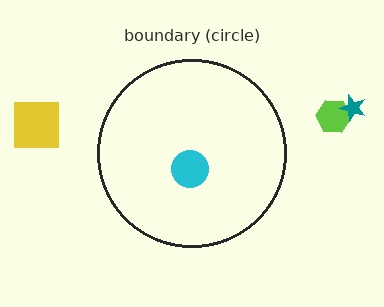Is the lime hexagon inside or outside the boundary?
Outside.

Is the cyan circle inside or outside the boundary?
Inside.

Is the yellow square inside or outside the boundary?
Outside.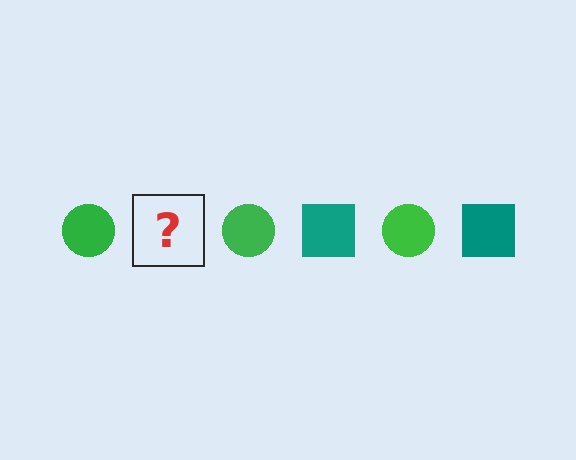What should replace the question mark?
The question mark should be replaced with a teal square.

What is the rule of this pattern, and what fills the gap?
The rule is that the pattern alternates between green circle and teal square. The gap should be filled with a teal square.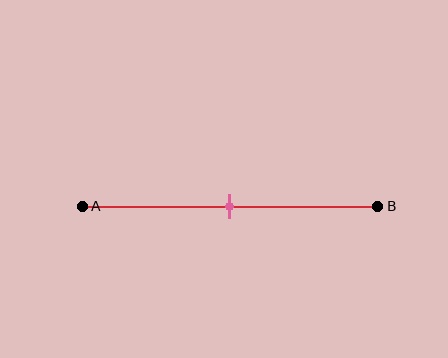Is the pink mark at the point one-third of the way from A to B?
No, the mark is at about 50% from A, not at the 33% one-third point.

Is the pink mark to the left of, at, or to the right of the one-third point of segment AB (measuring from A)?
The pink mark is to the right of the one-third point of segment AB.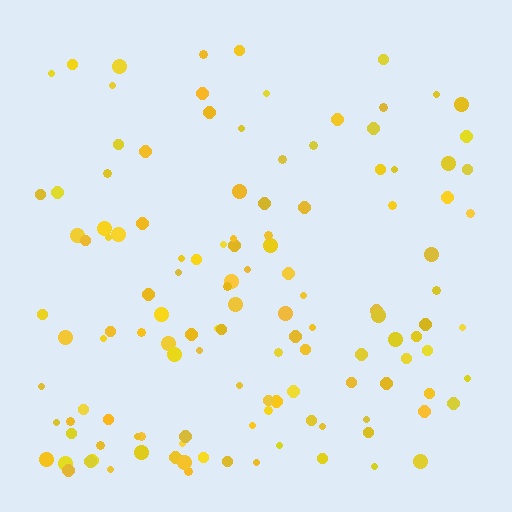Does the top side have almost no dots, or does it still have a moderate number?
Still a moderate number, just noticeably fewer than the bottom.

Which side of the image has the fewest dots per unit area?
The top.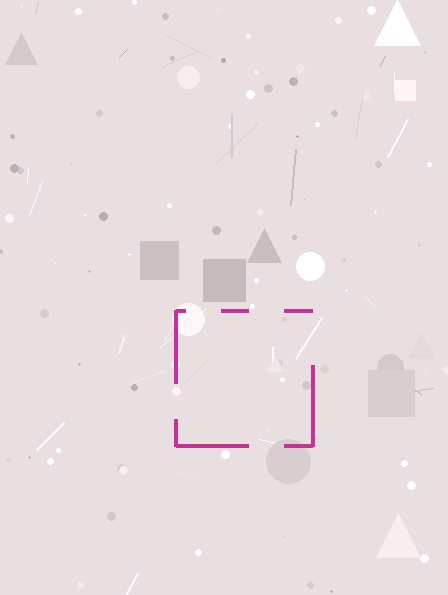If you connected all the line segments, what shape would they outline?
They would outline a square.